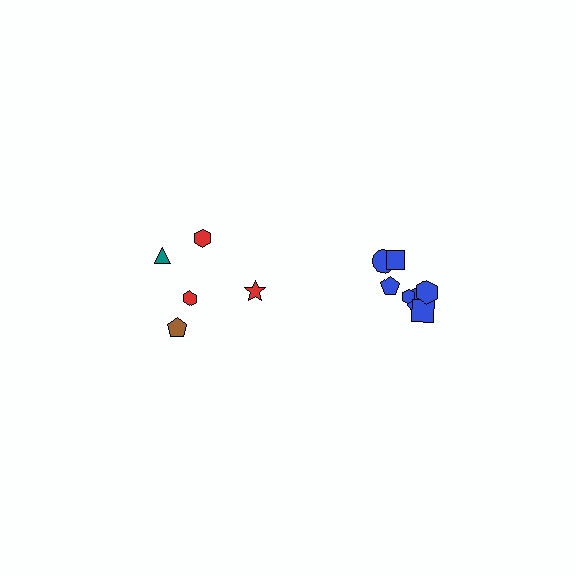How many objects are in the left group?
There are 5 objects.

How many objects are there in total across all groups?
There are 12 objects.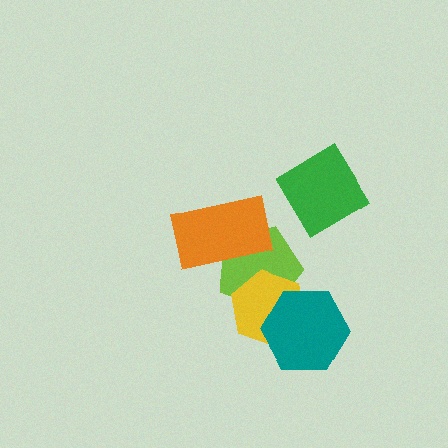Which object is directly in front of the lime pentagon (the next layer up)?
The yellow hexagon is directly in front of the lime pentagon.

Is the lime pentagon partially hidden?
Yes, it is partially covered by another shape.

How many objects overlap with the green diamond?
0 objects overlap with the green diamond.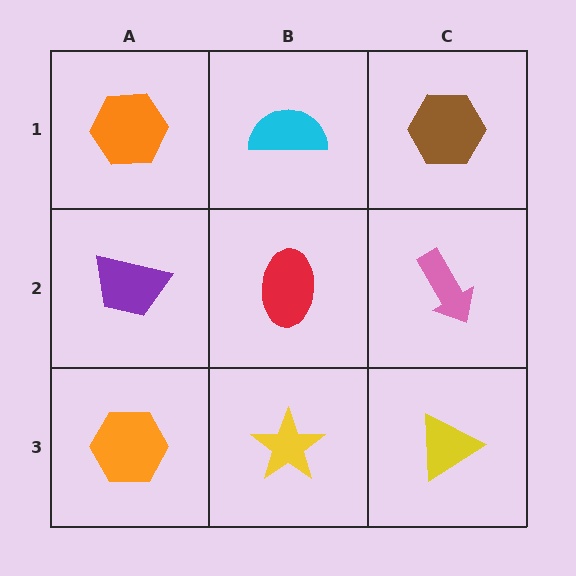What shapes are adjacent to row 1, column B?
A red ellipse (row 2, column B), an orange hexagon (row 1, column A), a brown hexagon (row 1, column C).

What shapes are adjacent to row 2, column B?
A cyan semicircle (row 1, column B), a yellow star (row 3, column B), a purple trapezoid (row 2, column A), a pink arrow (row 2, column C).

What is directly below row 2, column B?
A yellow star.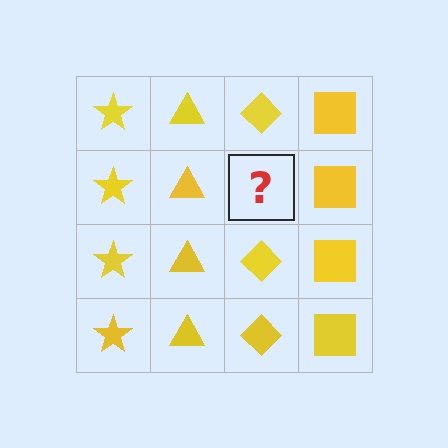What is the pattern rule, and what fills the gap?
The rule is that each column has a consistent shape. The gap should be filled with a yellow diamond.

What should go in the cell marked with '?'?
The missing cell should contain a yellow diamond.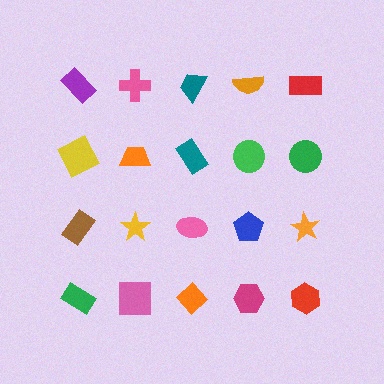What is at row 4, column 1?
A green rectangle.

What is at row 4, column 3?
An orange diamond.